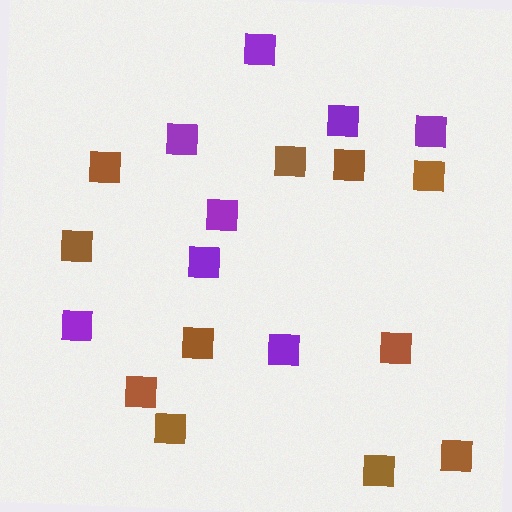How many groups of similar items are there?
There are 2 groups: one group of brown squares (11) and one group of purple squares (8).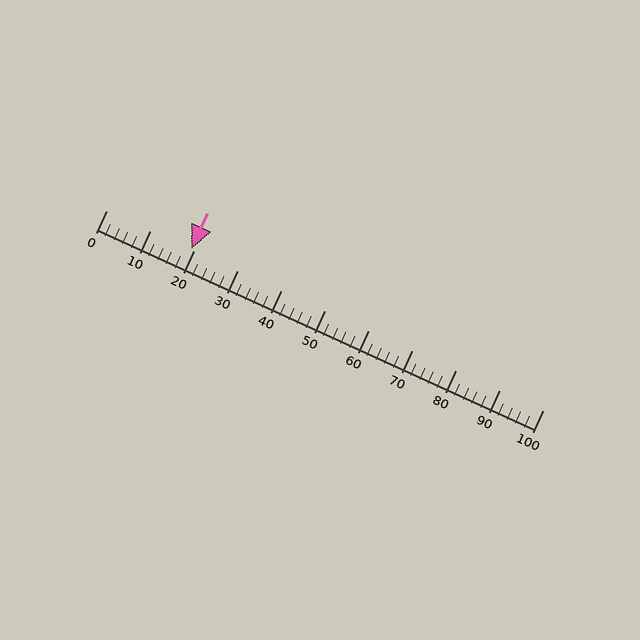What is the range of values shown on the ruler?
The ruler shows values from 0 to 100.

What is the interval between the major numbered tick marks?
The major tick marks are spaced 10 units apart.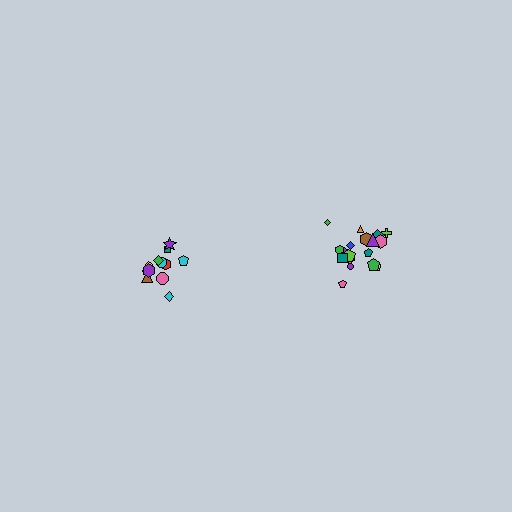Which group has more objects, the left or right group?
The right group.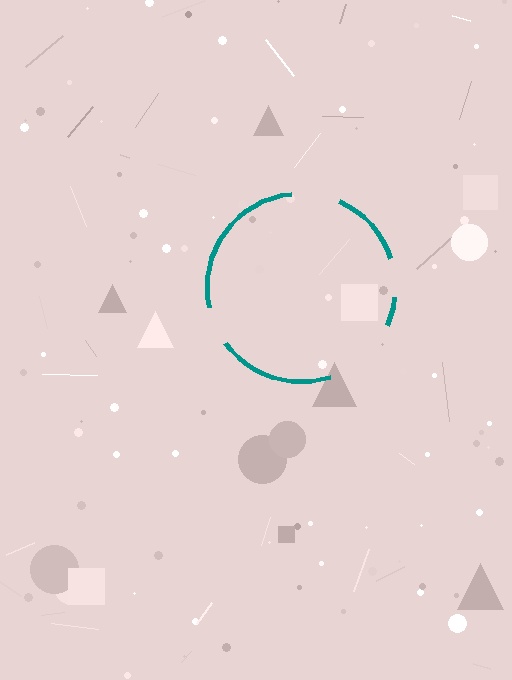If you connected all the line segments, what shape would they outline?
They would outline a circle.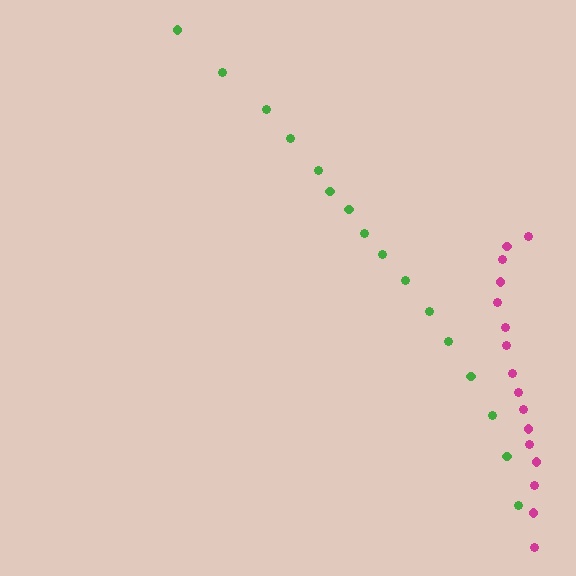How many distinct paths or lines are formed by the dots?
There are 2 distinct paths.